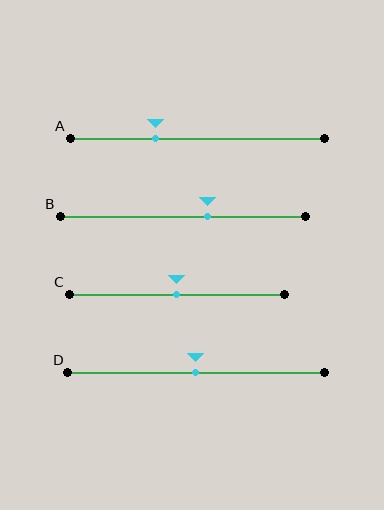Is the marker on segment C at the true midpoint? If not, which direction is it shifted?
Yes, the marker on segment C is at the true midpoint.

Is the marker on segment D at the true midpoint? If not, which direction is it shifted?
Yes, the marker on segment D is at the true midpoint.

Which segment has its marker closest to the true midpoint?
Segment C has its marker closest to the true midpoint.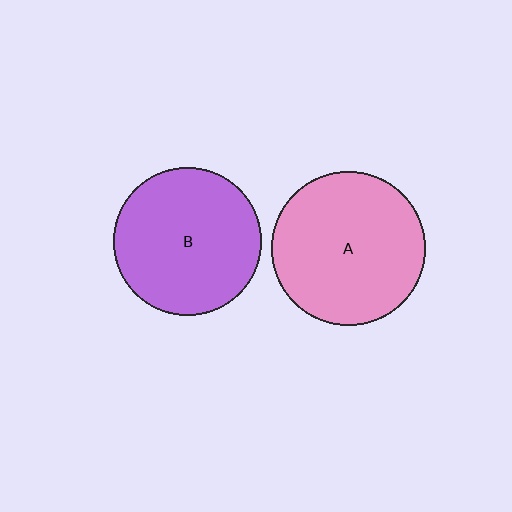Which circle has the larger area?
Circle A (pink).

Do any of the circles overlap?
No, none of the circles overlap.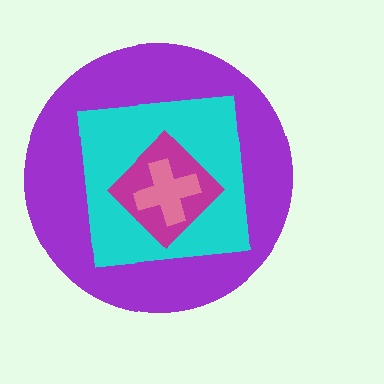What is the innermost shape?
The pink cross.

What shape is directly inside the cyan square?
The magenta diamond.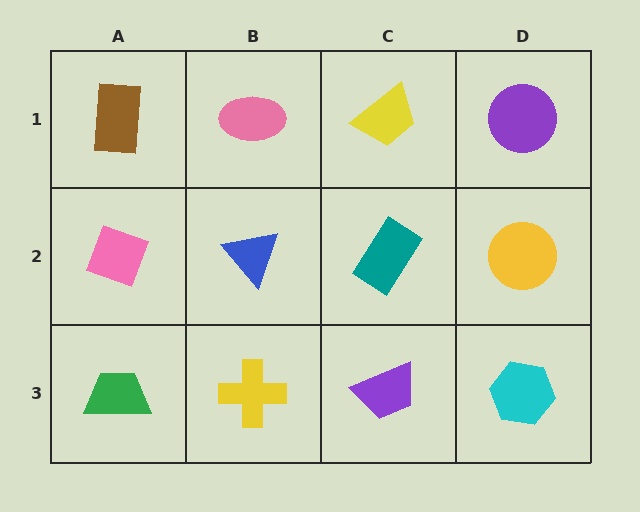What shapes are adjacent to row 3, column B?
A blue triangle (row 2, column B), a green trapezoid (row 3, column A), a purple trapezoid (row 3, column C).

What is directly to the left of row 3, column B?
A green trapezoid.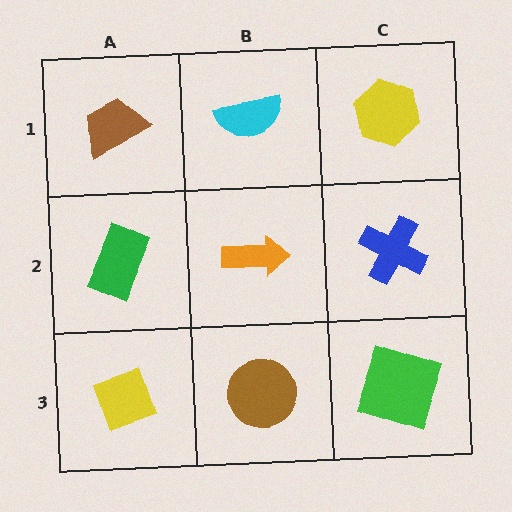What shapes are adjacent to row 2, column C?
A yellow hexagon (row 1, column C), a green square (row 3, column C), an orange arrow (row 2, column B).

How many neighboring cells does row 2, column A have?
3.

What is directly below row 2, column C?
A green square.